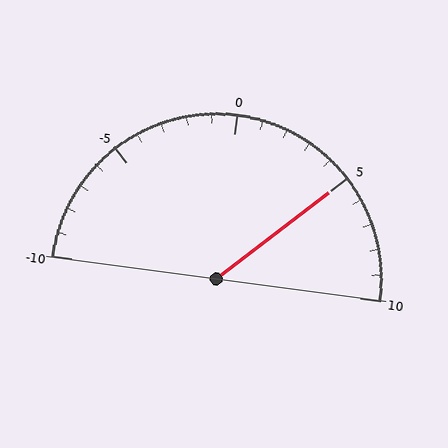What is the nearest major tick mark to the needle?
The nearest major tick mark is 5.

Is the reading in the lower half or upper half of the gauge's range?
The reading is in the upper half of the range (-10 to 10).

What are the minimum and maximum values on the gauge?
The gauge ranges from -10 to 10.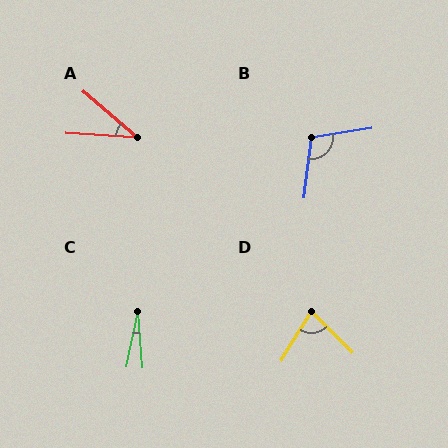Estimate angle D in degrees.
Approximately 76 degrees.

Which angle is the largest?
B, at approximately 106 degrees.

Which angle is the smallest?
C, at approximately 17 degrees.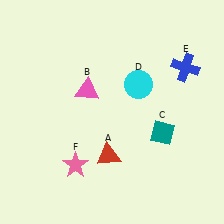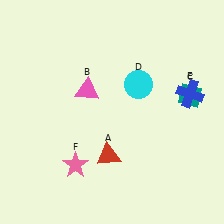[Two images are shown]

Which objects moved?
The objects that moved are: the teal diamond (C), the blue cross (E).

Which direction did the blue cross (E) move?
The blue cross (E) moved down.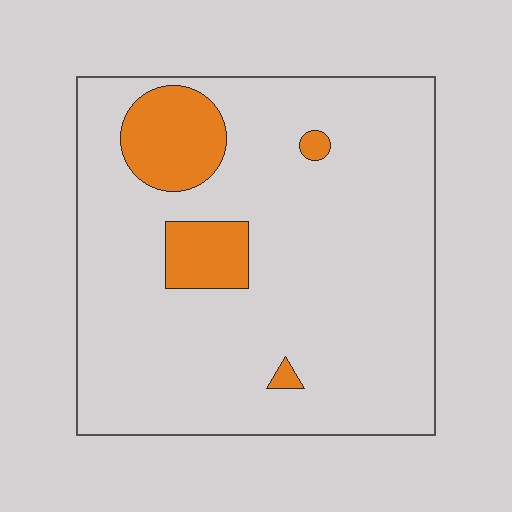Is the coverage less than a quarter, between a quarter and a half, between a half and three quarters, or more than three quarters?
Less than a quarter.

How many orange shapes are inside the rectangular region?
4.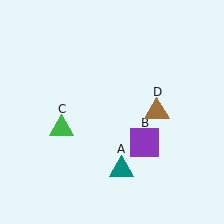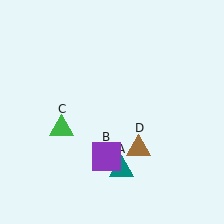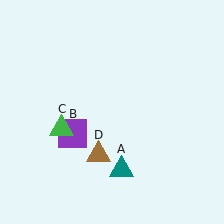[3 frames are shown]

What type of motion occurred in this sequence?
The purple square (object B), brown triangle (object D) rotated clockwise around the center of the scene.